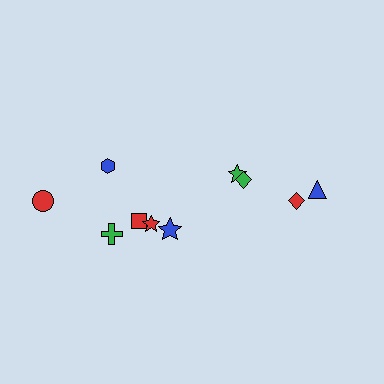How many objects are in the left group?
There are 6 objects.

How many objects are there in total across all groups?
There are 10 objects.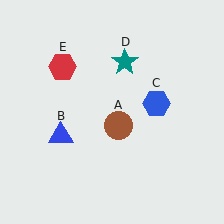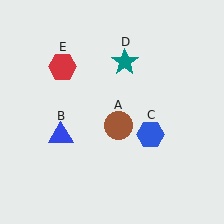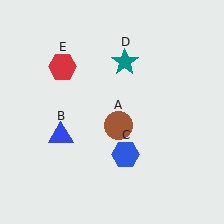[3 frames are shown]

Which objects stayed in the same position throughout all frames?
Brown circle (object A) and blue triangle (object B) and teal star (object D) and red hexagon (object E) remained stationary.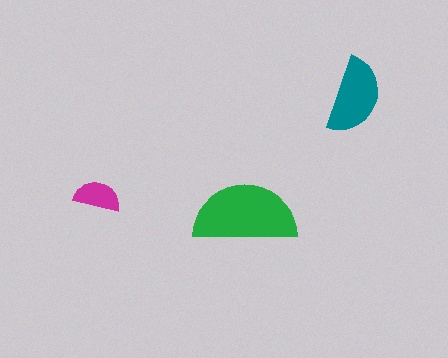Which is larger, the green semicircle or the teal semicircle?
The green one.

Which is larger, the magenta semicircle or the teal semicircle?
The teal one.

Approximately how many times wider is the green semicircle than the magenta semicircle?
About 2 times wider.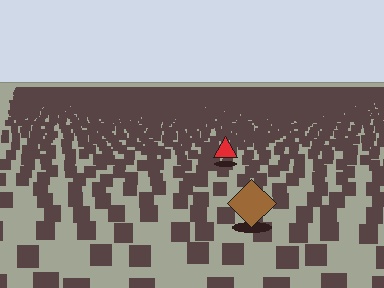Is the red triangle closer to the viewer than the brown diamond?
No. The brown diamond is closer — you can tell from the texture gradient: the ground texture is coarser near it.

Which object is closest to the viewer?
The brown diamond is closest. The texture marks near it are larger and more spread out.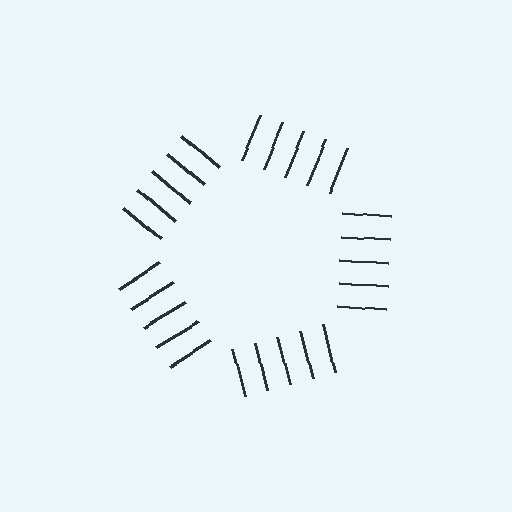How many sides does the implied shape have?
5 sides — the line-ends trace a pentagon.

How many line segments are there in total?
25 — 5 along each of the 5 edges.